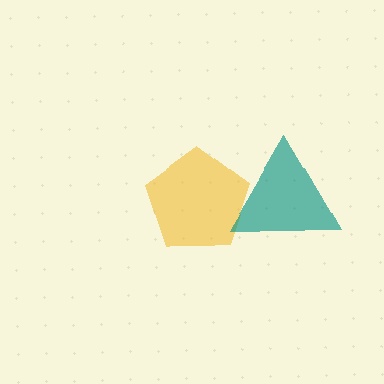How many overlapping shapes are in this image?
There are 2 overlapping shapes in the image.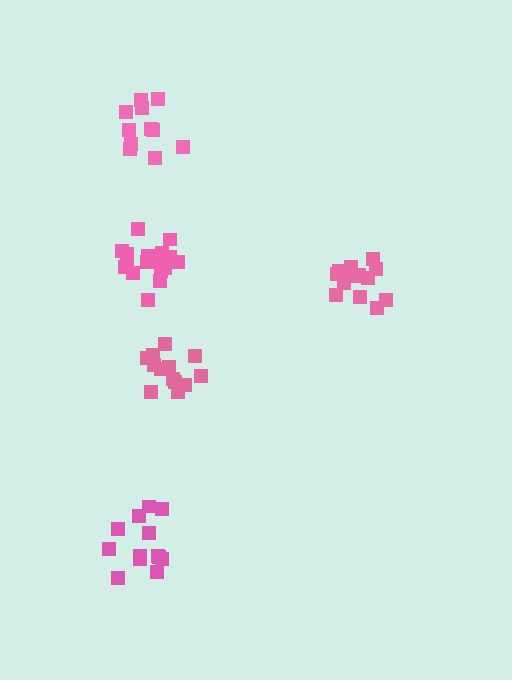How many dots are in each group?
Group 1: 13 dots, Group 2: 15 dots, Group 3: 12 dots, Group 4: 13 dots, Group 5: 18 dots (71 total).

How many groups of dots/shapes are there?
There are 5 groups.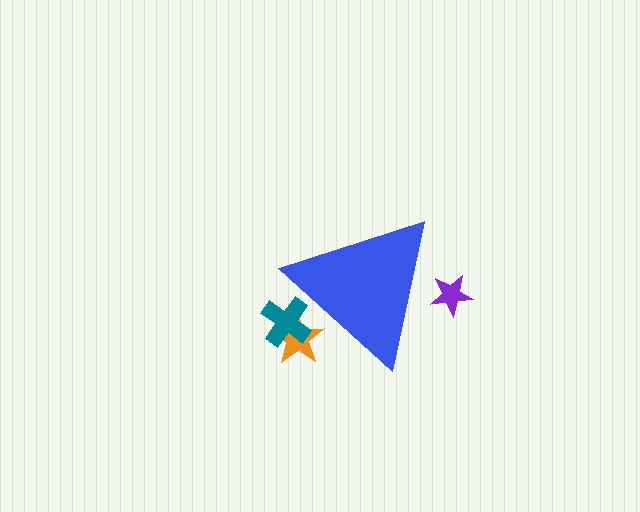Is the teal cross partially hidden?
Yes, the teal cross is partially hidden behind the blue triangle.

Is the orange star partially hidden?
Yes, the orange star is partially hidden behind the blue triangle.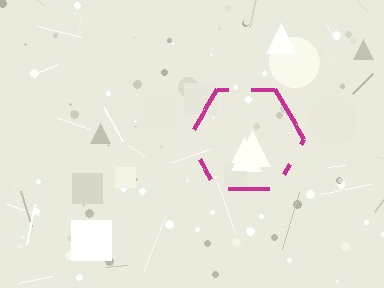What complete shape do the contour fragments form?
The contour fragments form a hexagon.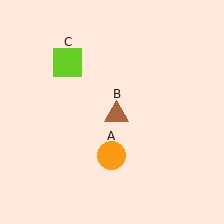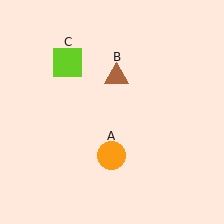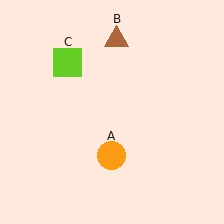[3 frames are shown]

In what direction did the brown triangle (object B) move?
The brown triangle (object B) moved up.